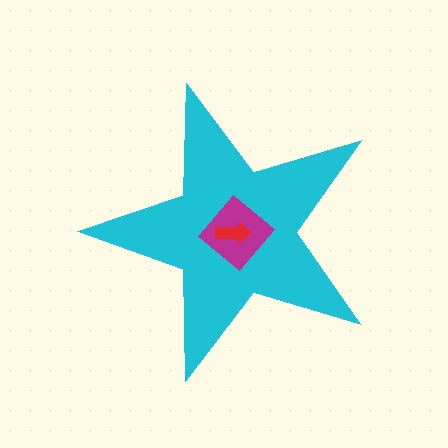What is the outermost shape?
The cyan star.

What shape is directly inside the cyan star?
The magenta diamond.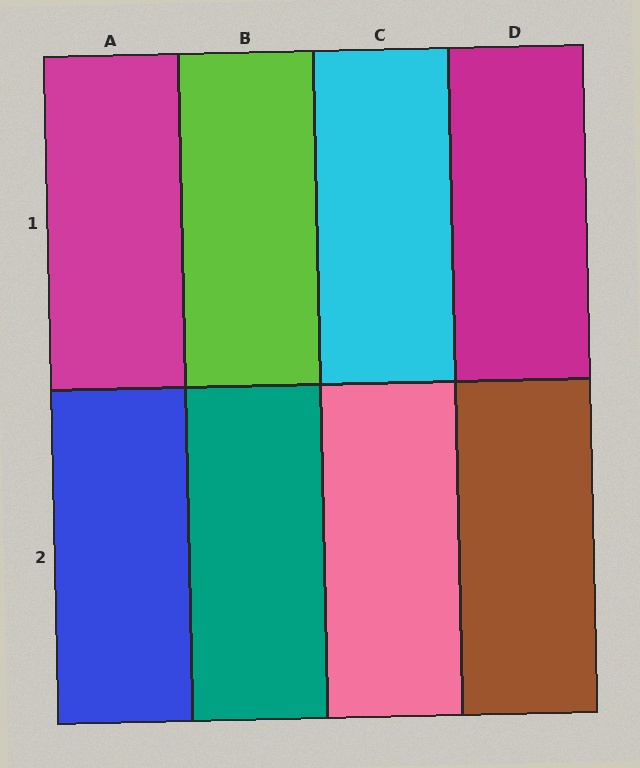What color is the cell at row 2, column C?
Pink.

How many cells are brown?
1 cell is brown.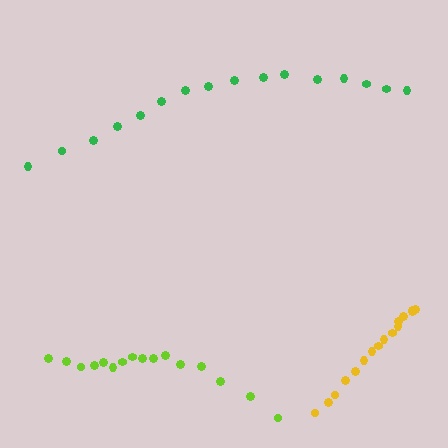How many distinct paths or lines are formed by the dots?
There are 3 distinct paths.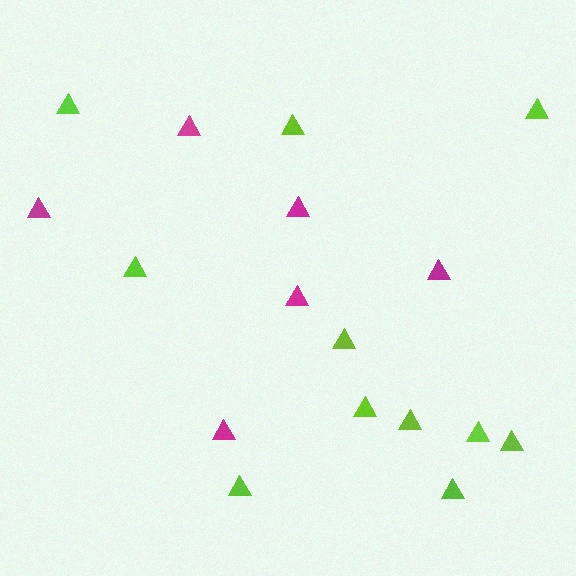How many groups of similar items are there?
There are 2 groups: one group of magenta triangles (6) and one group of lime triangles (11).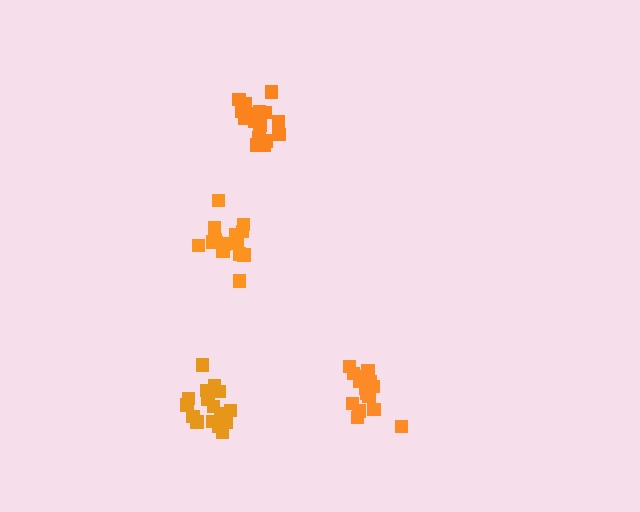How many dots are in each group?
Group 1: 17 dots, Group 2: 18 dots, Group 3: 16 dots, Group 4: 16 dots (67 total).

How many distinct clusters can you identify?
There are 4 distinct clusters.